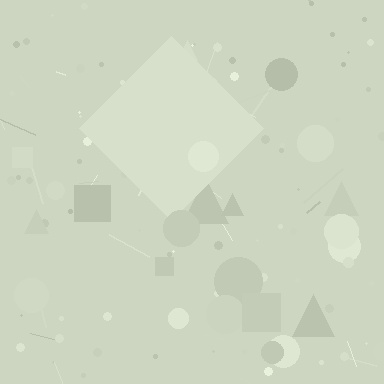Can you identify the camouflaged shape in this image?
The camouflaged shape is a diamond.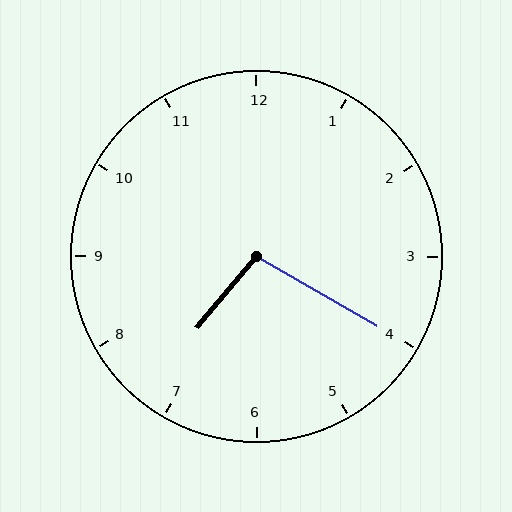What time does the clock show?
7:20.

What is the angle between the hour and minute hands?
Approximately 100 degrees.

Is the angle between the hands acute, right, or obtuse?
It is obtuse.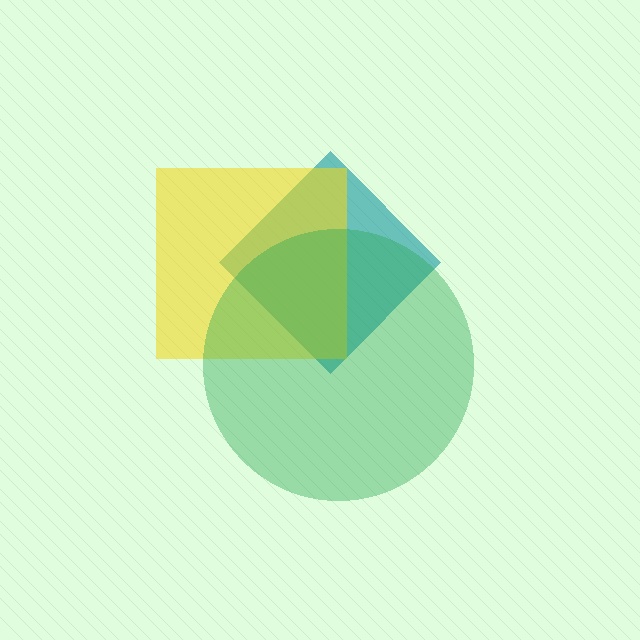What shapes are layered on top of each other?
The layered shapes are: a teal diamond, a yellow square, a green circle.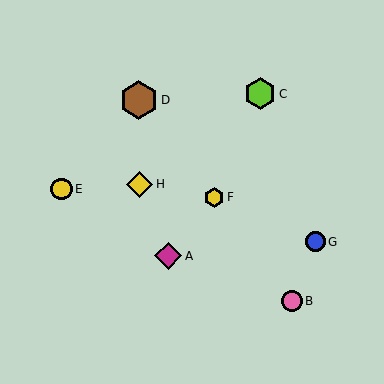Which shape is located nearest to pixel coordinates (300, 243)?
The blue circle (labeled G) at (315, 242) is nearest to that location.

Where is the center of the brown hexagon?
The center of the brown hexagon is at (139, 100).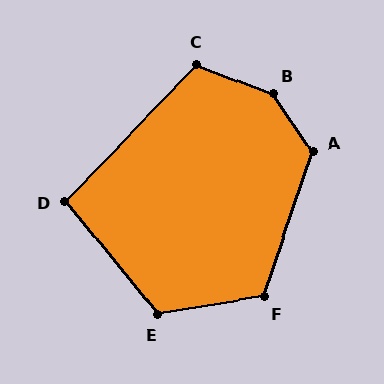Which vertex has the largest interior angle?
B, at approximately 145 degrees.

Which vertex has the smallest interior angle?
D, at approximately 97 degrees.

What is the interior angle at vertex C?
Approximately 113 degrees (obtuse).